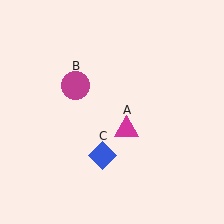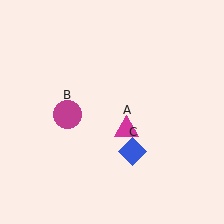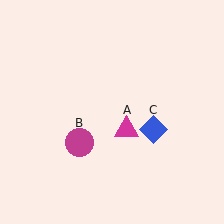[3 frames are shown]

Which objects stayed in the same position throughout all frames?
Magenta triangle (object A) remained stationary.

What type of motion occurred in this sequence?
The magenta circle (object B), blue diamond (object C) rotated counterclockwise around the center of the scene.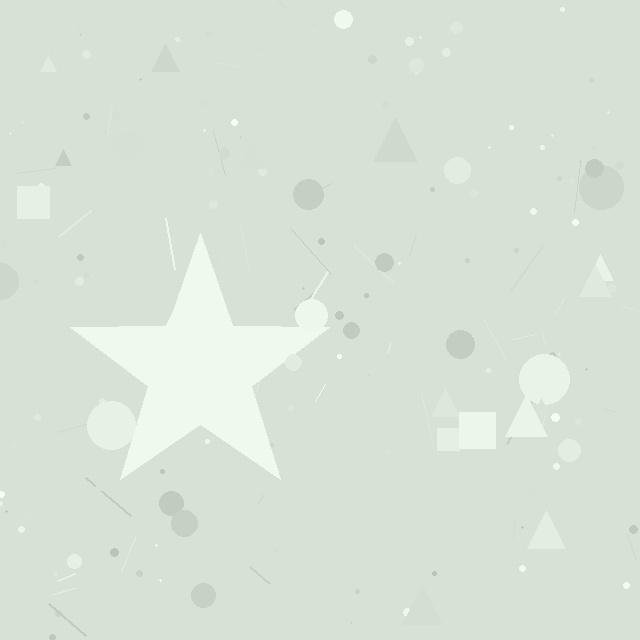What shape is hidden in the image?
A star is hidden in the image.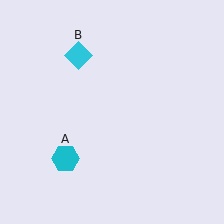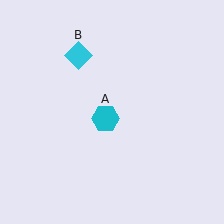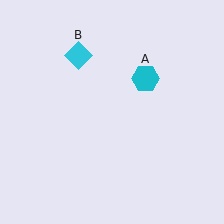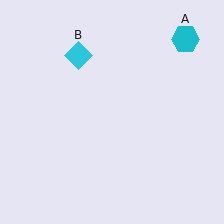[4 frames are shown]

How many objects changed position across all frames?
1 object changed position: cyan hexagon (object A).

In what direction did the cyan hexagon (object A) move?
The cyan hexagon (object A) moved up and to the right.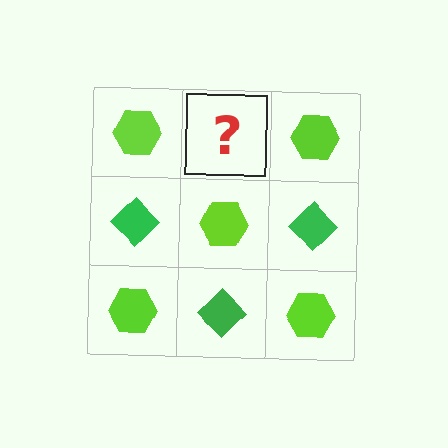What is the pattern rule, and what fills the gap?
The rule is that it alternates lime hexagon and green diamond in a checkerboard pattern. The gap should be filled with a green diamond.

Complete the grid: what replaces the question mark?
The question mark should be replaced with a green diamond.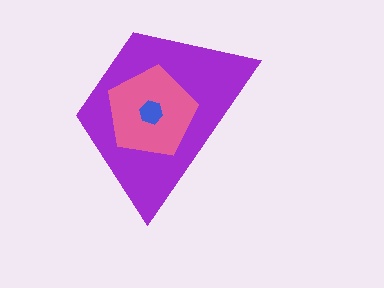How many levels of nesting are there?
3.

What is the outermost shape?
The purple trapezoid.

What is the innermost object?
The blue hexagon.